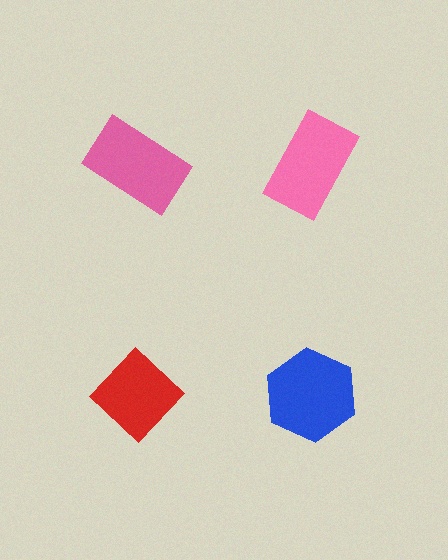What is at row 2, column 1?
A red diamond.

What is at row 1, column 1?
A pink rectangle.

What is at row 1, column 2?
A pink rectangle.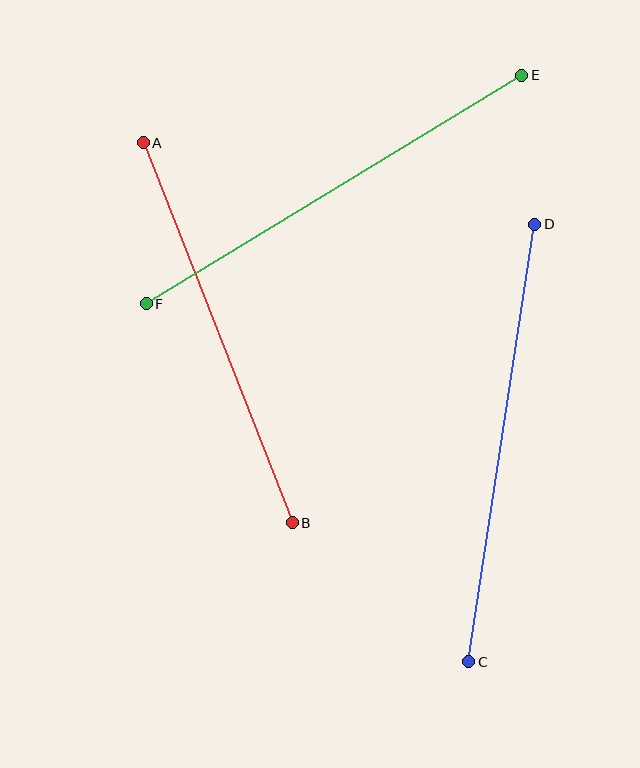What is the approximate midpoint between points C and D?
The midpoint is at approximately (502, 443) pixels.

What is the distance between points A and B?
The distance is approximately 408 pixels.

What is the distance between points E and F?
The distance is approximately 440 pixels.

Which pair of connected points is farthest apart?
Points C and D are farthest apart.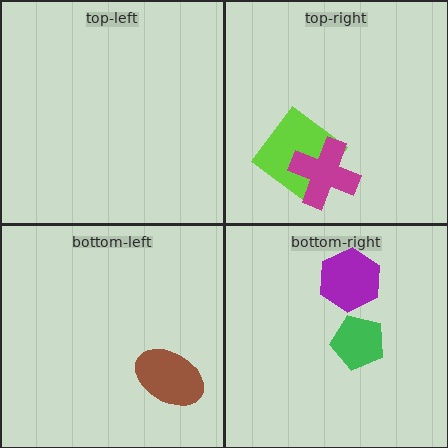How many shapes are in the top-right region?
2.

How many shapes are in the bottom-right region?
2.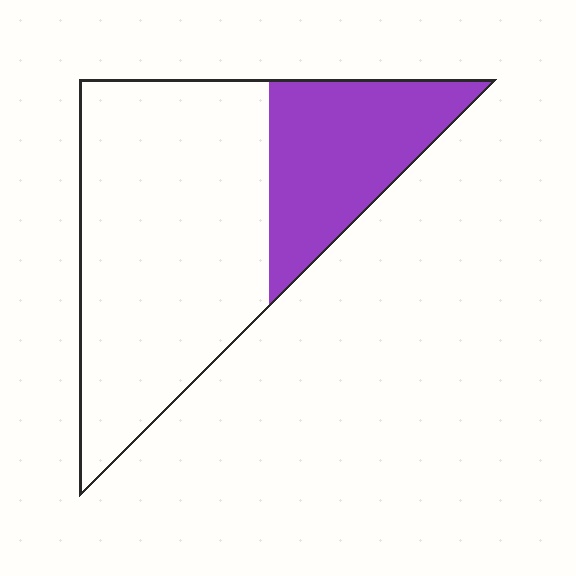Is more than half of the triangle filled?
No.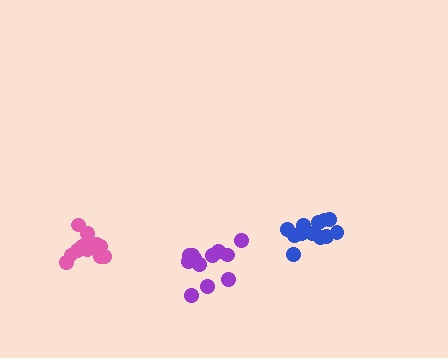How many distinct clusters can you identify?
There are 3 distinct clusters.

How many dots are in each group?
Group 1: 12 dots, Group 2: 12 dots, Group 3: 12 dots (36 total).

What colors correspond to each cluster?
The clusters are colored: purple, blue, pink.